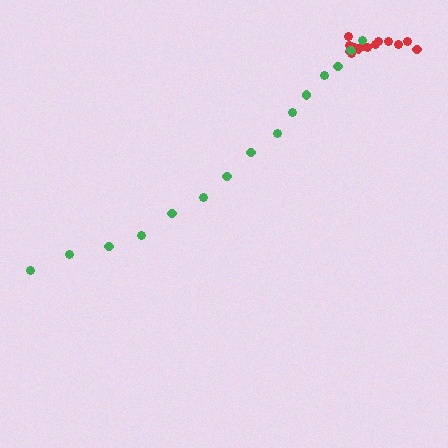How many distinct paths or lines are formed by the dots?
There are 2 distinct paths.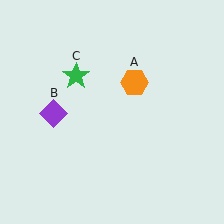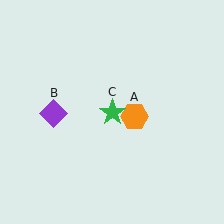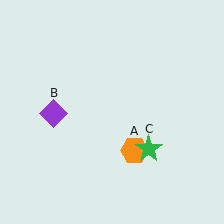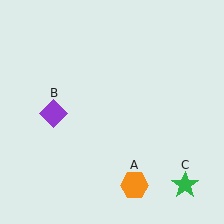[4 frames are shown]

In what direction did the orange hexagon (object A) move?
The orange hexagon (object A) moved down.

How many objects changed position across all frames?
2 objects changed position: orange hexagon (object A), green star (object C).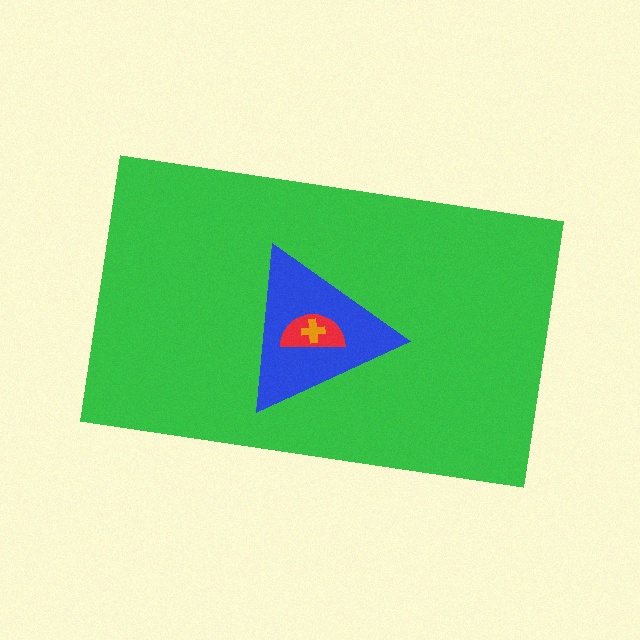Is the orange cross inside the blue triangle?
Yes.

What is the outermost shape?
The green rectangle.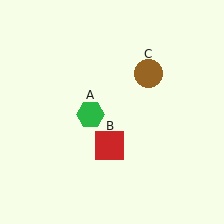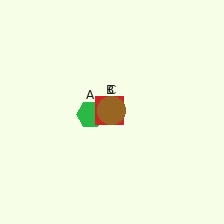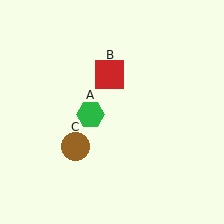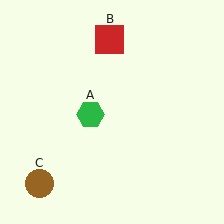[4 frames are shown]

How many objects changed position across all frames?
2 objects changed position: red square (object B), brown circle (object C).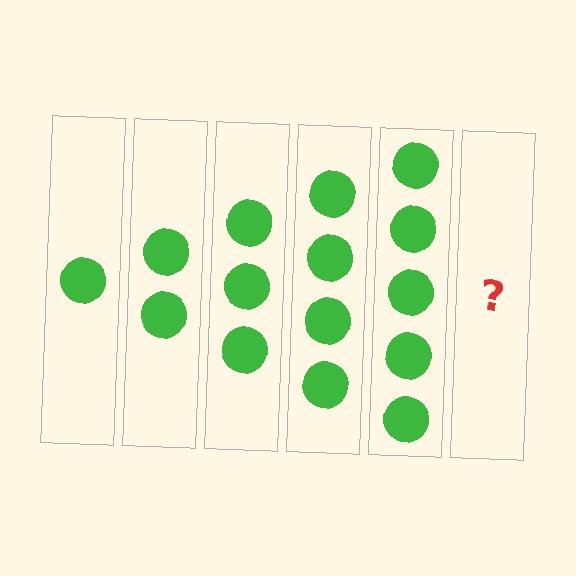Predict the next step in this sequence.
The next step is 6 circles.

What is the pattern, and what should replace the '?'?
The pattern is that each step adds one more circle. The '?' should be 6 circles.